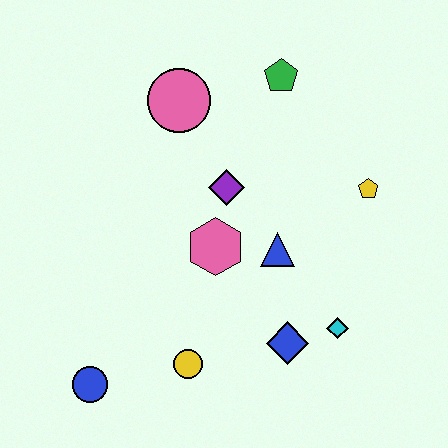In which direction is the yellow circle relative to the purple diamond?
The yellow circle is below the purple diamond.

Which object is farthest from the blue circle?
The green pentagon is farthest from the blue circle.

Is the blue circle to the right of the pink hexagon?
No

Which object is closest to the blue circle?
The yellow circle is closest to the blue circle.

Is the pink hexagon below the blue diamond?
No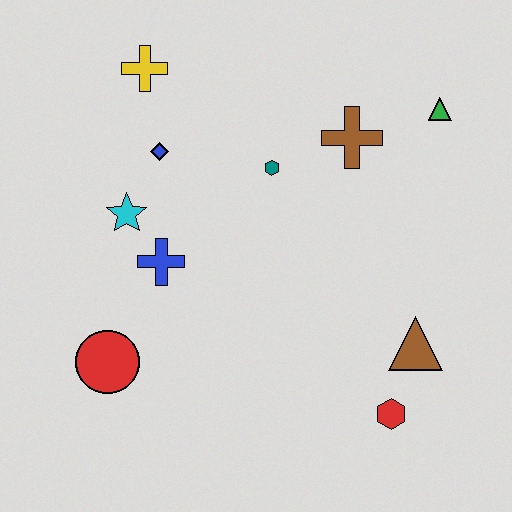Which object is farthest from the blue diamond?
The red hexagon is farthest from the blue diamond.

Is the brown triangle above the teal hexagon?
No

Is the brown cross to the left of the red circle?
No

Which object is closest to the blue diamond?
The cyan star is closest to the blue diamond.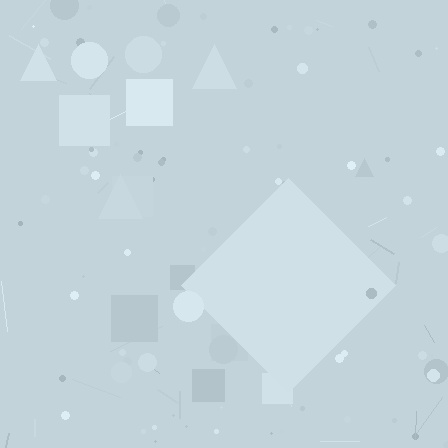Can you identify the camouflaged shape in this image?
The camouflaged shape is a diamond.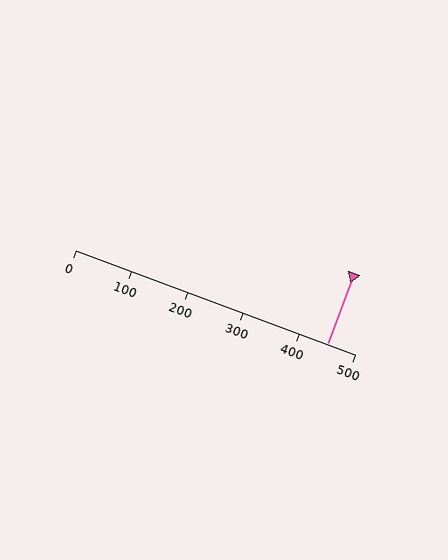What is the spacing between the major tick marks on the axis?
The major ticks are spaced 100 apart.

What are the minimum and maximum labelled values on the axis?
The axis runs from 0 to 500.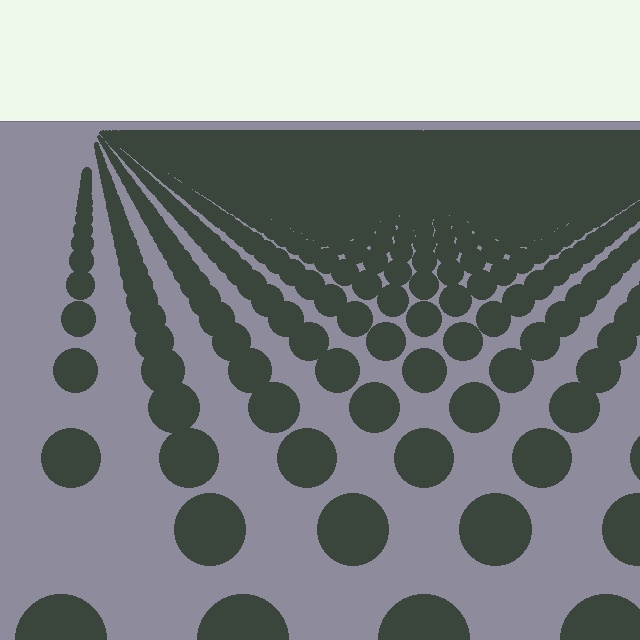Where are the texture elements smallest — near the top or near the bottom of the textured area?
Near the top.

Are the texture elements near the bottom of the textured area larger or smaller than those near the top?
Larger. Near the bottom, elements are closer to the viewer and appear at a bigger on-screen size.